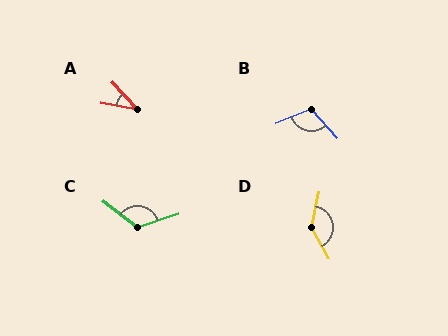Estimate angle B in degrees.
Approximately 111 degrees.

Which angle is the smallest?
A, at approximately 38 degrees.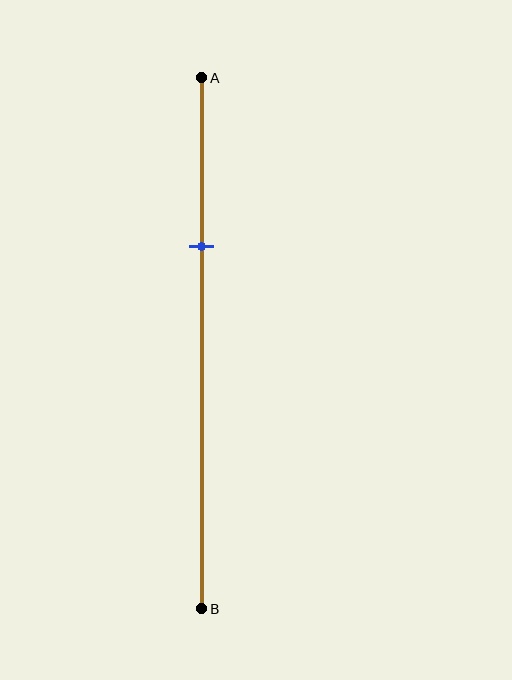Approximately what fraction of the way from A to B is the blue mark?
The blue mark is approximately 30% of the way from A to B.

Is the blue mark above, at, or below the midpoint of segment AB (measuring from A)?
The blue mark is above the midpoint of segment AB.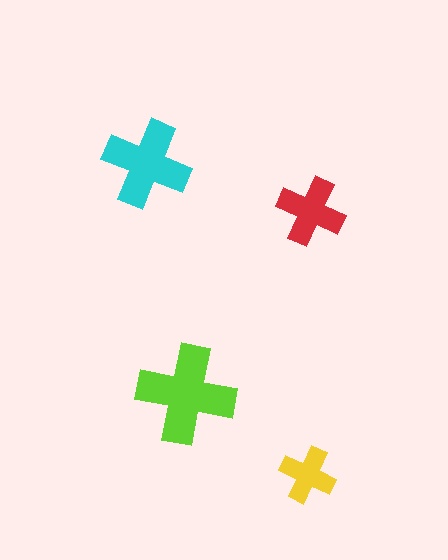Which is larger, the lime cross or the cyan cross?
The lime one.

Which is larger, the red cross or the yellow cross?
The red one.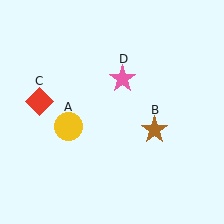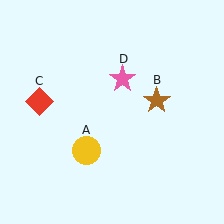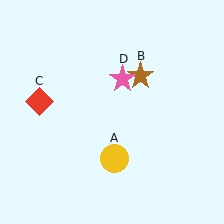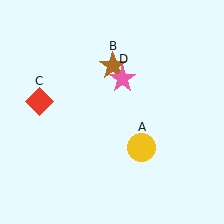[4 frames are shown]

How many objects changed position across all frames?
2 objects changed position: yellow circle (object A), brown star (object B).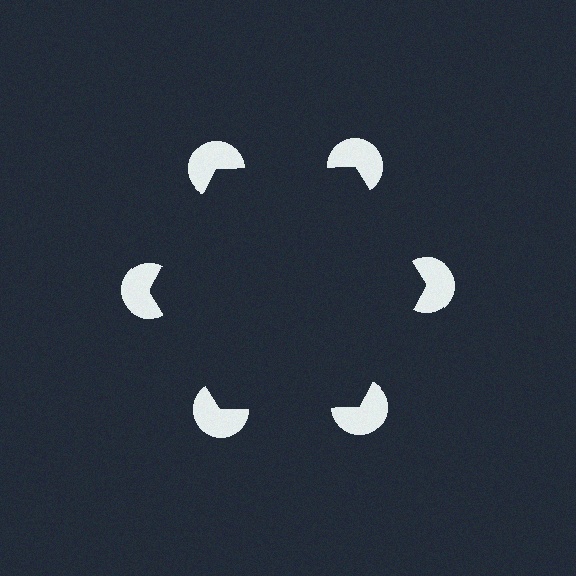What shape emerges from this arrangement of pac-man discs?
An illusory hexagon — its edges are inferred from the aligned wedge cuts in the pac-man discs, not physically drawn.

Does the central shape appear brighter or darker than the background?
It typically appears slightly darker than the background, even though no actual brightness change is drawn.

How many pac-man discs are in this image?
There are 6 — one at each vertex of the illusory hexagon.